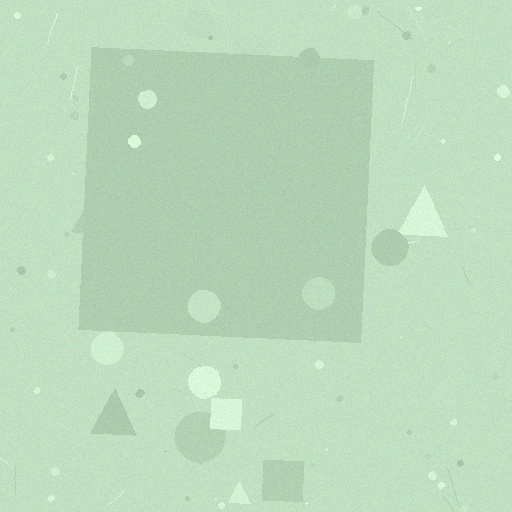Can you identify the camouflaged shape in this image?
The camouflaged shape is a square.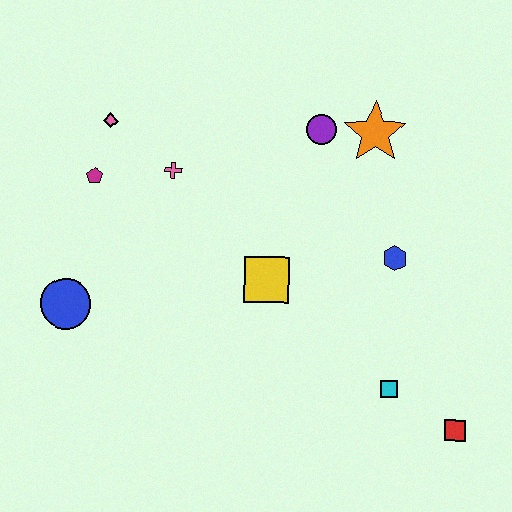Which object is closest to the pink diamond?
The magenta pentagon is closest to the pink diamond.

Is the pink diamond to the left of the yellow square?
Yes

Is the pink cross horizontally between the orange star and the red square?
No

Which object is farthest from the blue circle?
The red square is farthest from the blue circle.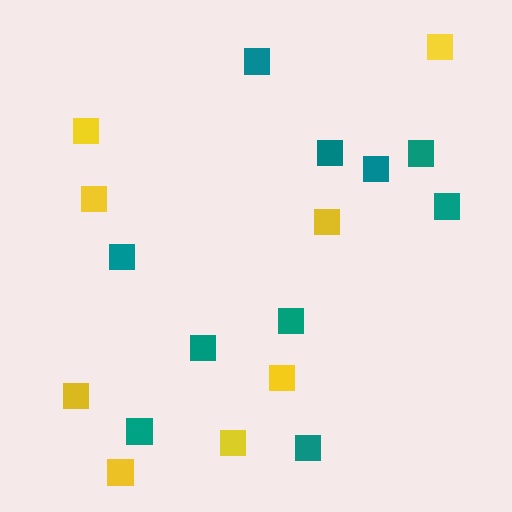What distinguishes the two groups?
There are 2 groups: one group of yellow squares (8) and one group of teal squares (10).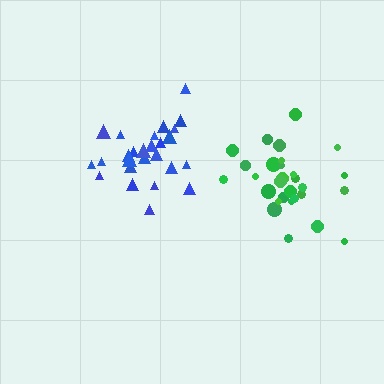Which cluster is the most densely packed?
Blue.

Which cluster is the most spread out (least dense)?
Green.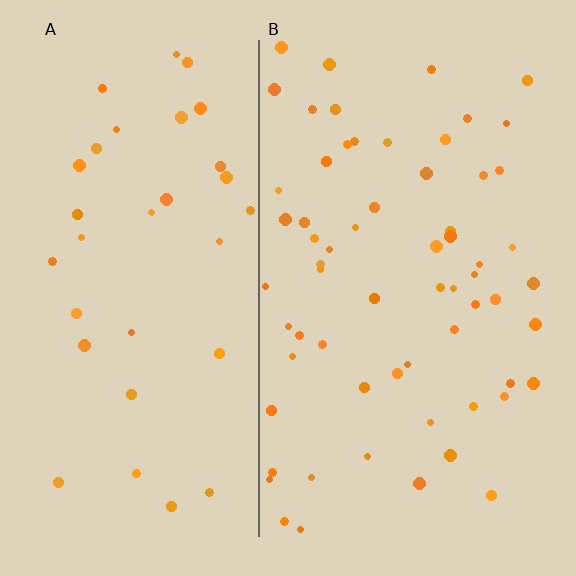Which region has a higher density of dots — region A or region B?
B (the right).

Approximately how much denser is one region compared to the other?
Approximately 1.9× — region B over region A.